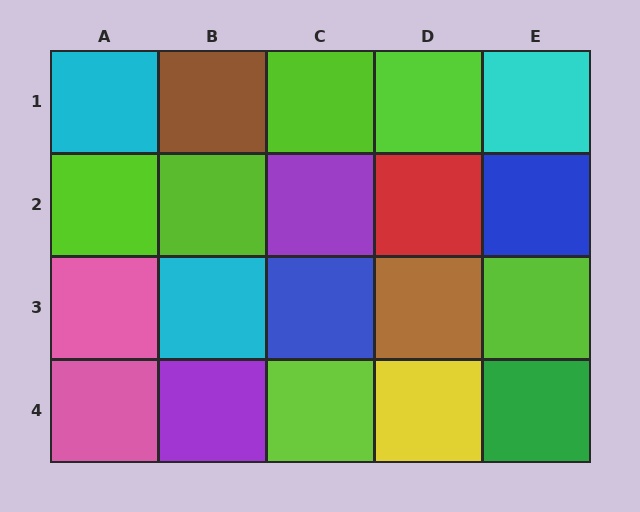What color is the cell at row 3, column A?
Pink.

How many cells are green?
1 cell is green.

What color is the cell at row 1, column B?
Brown.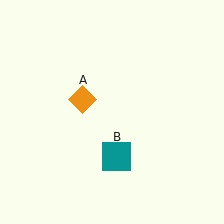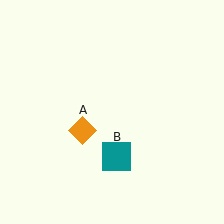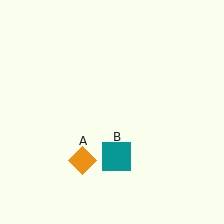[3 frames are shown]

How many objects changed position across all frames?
1 object changed position: orange diamond (object A).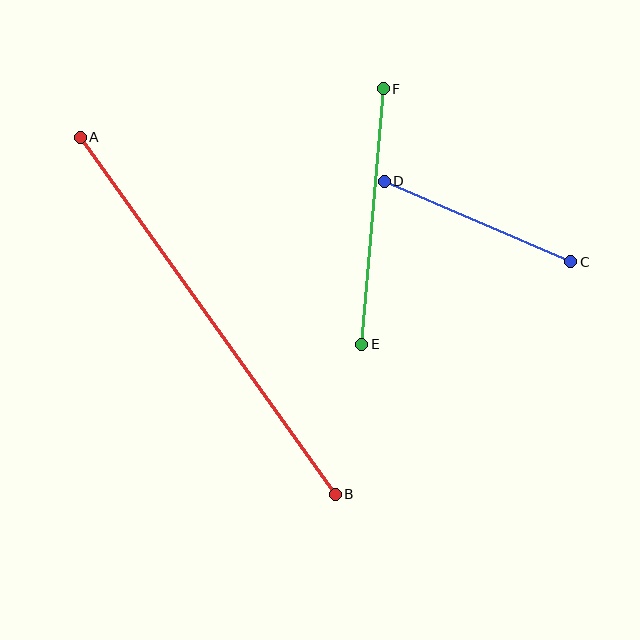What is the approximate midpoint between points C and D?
The midpoint is at approximately (478, 221) pixels.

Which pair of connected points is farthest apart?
Points A and B are farthest apart.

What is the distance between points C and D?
The distance is approximately 203 pixels.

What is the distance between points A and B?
The distance is approximately 439 pixels.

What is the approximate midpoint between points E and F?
The midpoint is at approximately (373, 216) pixels.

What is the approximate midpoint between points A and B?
The midpoint is at approximately (208, 316) pixels.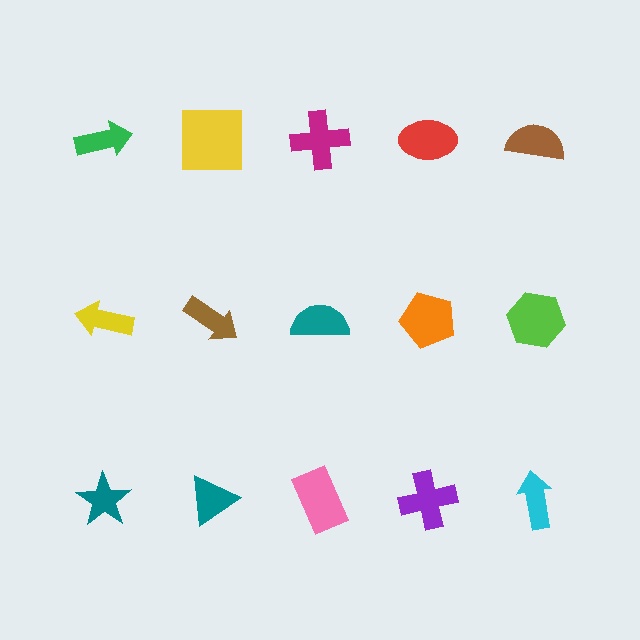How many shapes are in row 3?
5 shapes.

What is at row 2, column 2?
A brown arrow.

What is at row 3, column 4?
A purple cross.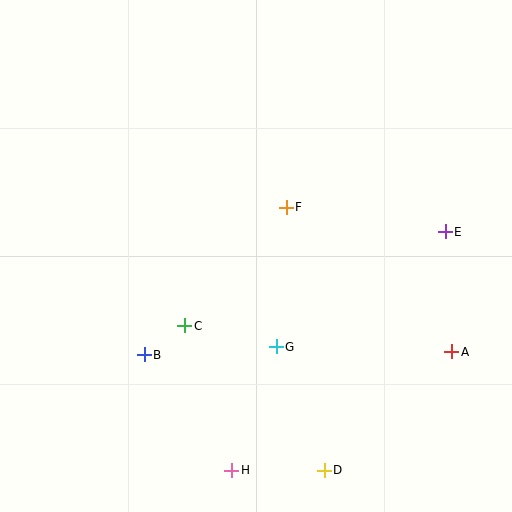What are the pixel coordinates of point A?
Point A is at (452, 352).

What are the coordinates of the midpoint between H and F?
The midpoint between H and F is at (259, 339).